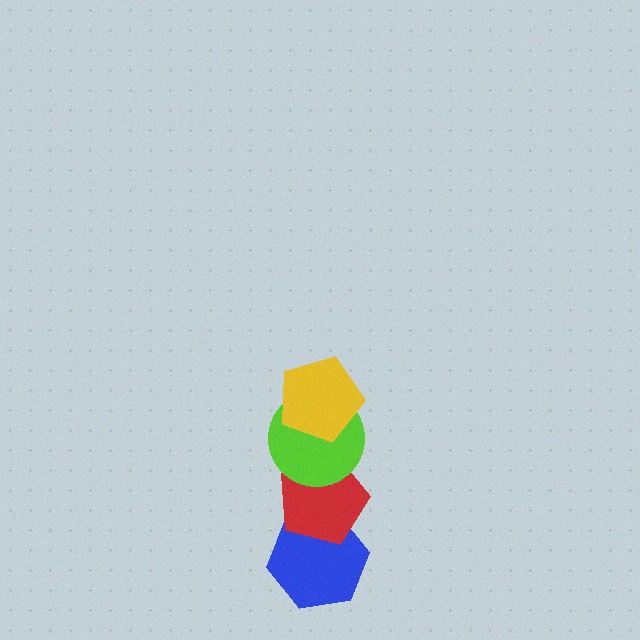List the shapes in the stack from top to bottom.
From top to bottom: the yellow pentagon, the lime circle, the red pentagon, the blue hexagon.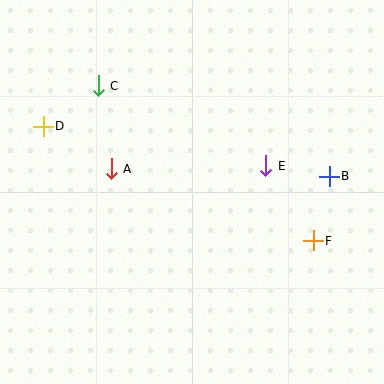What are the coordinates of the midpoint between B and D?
The midpoint between B and D is at (186, 151).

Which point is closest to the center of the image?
Point E at (266, 166) is closest to the center.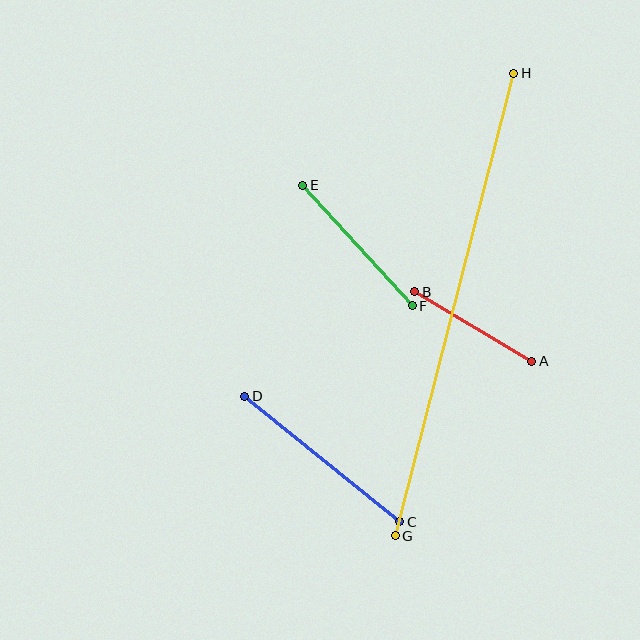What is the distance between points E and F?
The distance is approximately 163 pixels.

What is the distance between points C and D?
The distance is approximately 200 pixels.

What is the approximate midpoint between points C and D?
The midpoint is at approximately (322, 459) pixels.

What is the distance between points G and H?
The distance is approximately 477 pixels.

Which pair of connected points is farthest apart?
Points G and H are farthest apart.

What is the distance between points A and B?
The distance is approximately 136 pixels.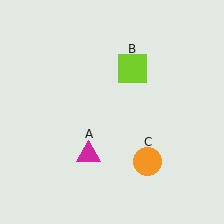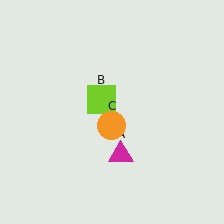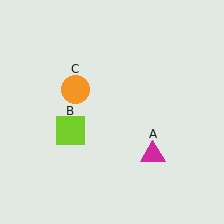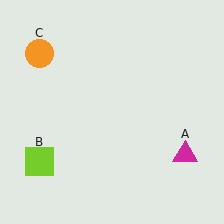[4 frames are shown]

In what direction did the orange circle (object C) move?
The orange circle (object C) moved up and to the left.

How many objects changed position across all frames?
3 objects changed position: magenta triangle (object A), lime square (object B), orange circle (object C).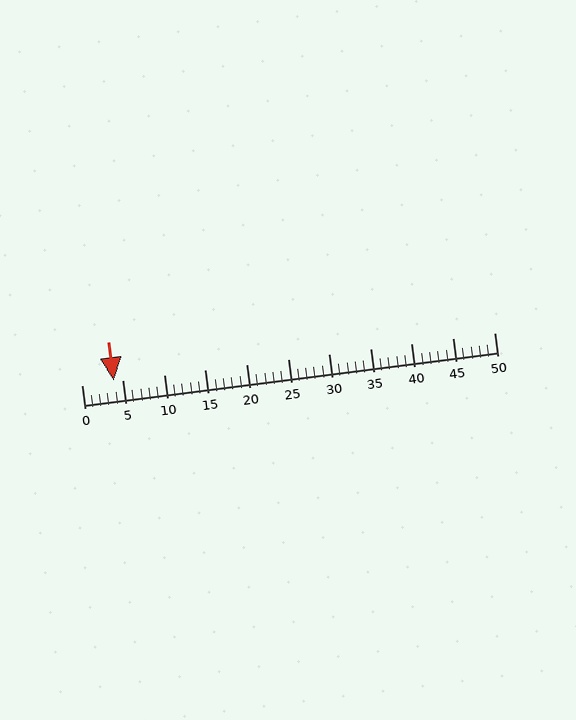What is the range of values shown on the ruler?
The ruler shows values from 0 to 50.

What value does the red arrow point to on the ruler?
The red arrow points to approximately 4.